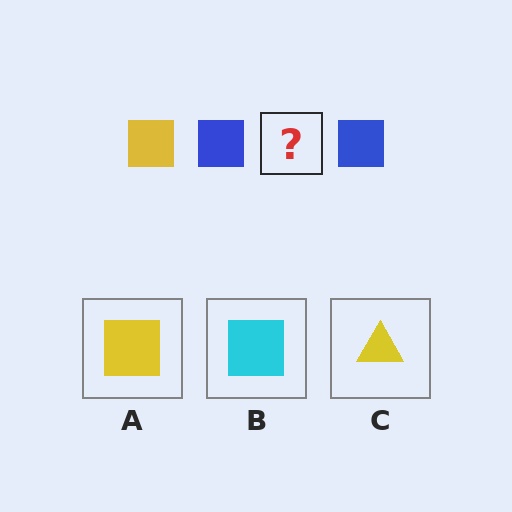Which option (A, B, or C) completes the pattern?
A.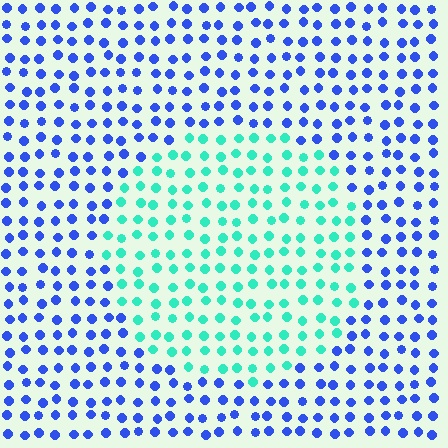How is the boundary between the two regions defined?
The boundary is defined purely by a slight shift in hue (about 64 degrees). Spacing, size, and orientation are identical on both sides.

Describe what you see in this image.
The image is filled with small blue elements in a uniform arrangement. A circle-shaped region is visible where the elements are tinted to a slightly different hue, forming a subtle color boundary.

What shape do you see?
I see a circle.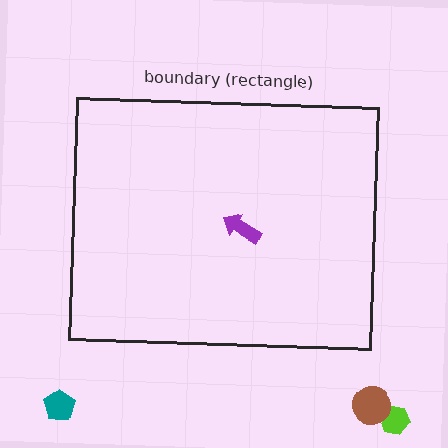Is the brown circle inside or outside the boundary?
Outside.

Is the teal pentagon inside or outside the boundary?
Outside.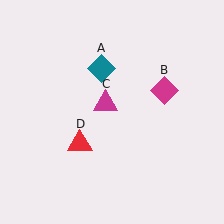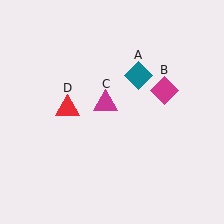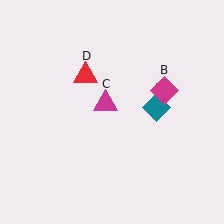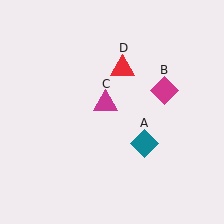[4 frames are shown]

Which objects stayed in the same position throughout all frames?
Magenta diamond (object B) and magenta triangle (object C) remained stationary.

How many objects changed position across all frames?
2 objects changed position: teal diamond (object A), red triangle (object D).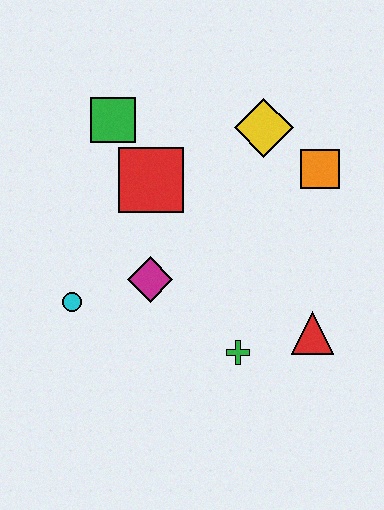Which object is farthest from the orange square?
The cyan circle is farthest from the orange square.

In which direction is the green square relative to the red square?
The green square is above the red square.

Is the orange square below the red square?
No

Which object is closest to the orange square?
The yellow diamond is closest to the orange square.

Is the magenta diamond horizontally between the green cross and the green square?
Yes